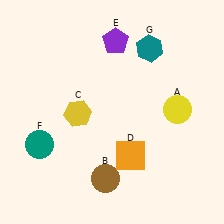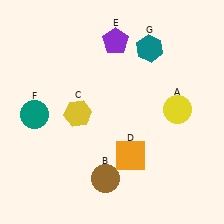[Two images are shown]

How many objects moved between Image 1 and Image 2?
1 object moved between the two images.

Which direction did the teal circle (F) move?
The teal circle (F) moved up.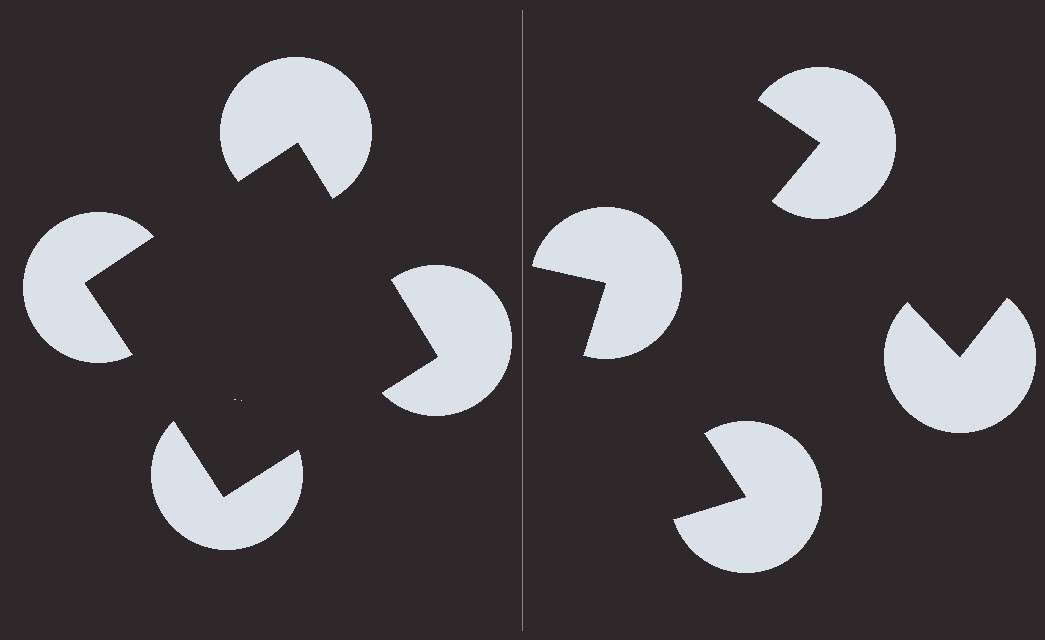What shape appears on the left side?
An illusory square.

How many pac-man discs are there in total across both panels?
8 — 4 on each side.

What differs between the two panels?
The pac-man discs are positioned identically on both sides; only the wedge orientations differ. On the left they align to a square; on the right they are misaligned.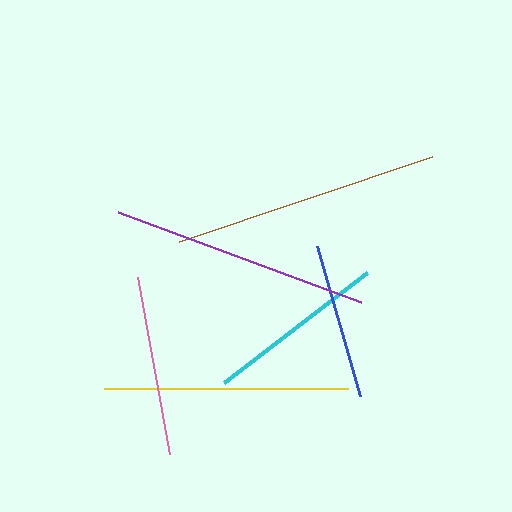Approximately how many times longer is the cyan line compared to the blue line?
The cyan line is approximately 1.2 times the length of the blue line.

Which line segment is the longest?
The brown line is the longest at approximately 267 pixels.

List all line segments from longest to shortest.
From longest to shortest: brown, purple, yellow, cyan, pink, blue.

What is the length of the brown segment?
The brown segment is approximately 267 pixels long.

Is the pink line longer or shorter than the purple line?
The purple line is longer than the pink line.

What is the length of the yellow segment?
The yellow segment is approximately 244 pixels long.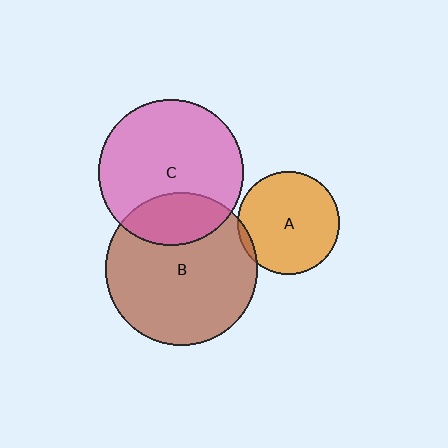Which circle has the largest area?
Circle B (brown).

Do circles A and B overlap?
Yes.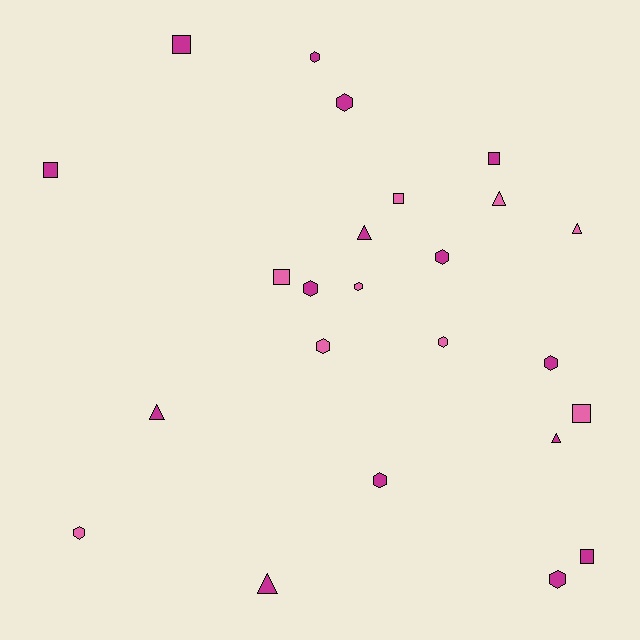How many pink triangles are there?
There are 2 pink triangles.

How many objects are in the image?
There are 24 objects.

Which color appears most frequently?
Magenta, with 15 objects.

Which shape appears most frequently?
Hexagon, with 11 objects.